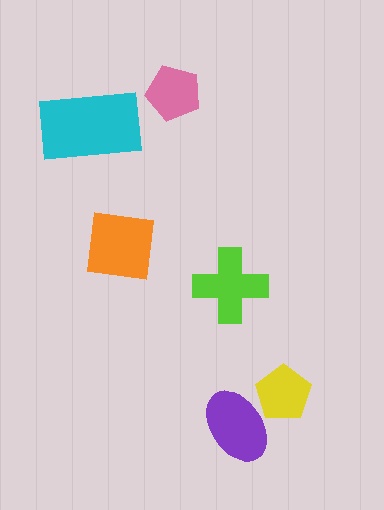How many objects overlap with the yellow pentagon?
1 object overlaps with the yellow pentagon.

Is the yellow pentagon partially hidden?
Yes, it is partially covered by another shape.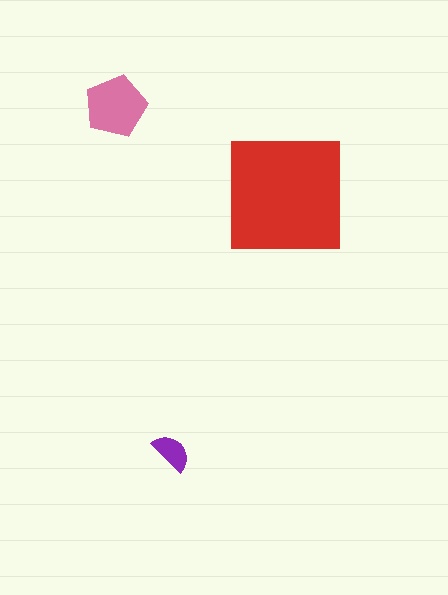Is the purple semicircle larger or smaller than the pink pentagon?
Smaller.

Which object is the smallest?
The purple semicircle.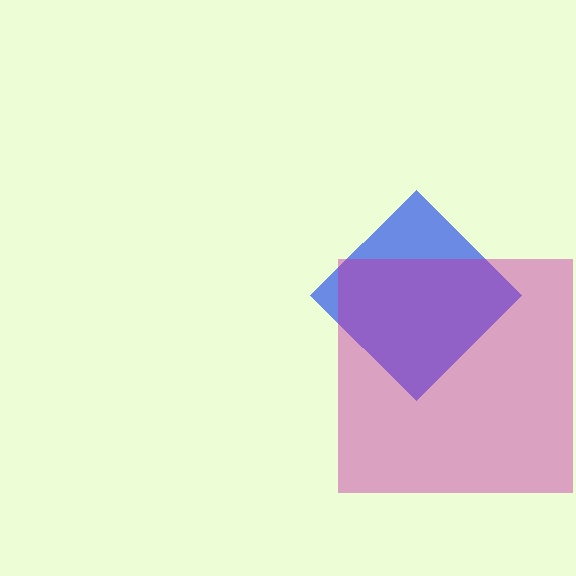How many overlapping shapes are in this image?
There are 2 overlapping shapes in the image.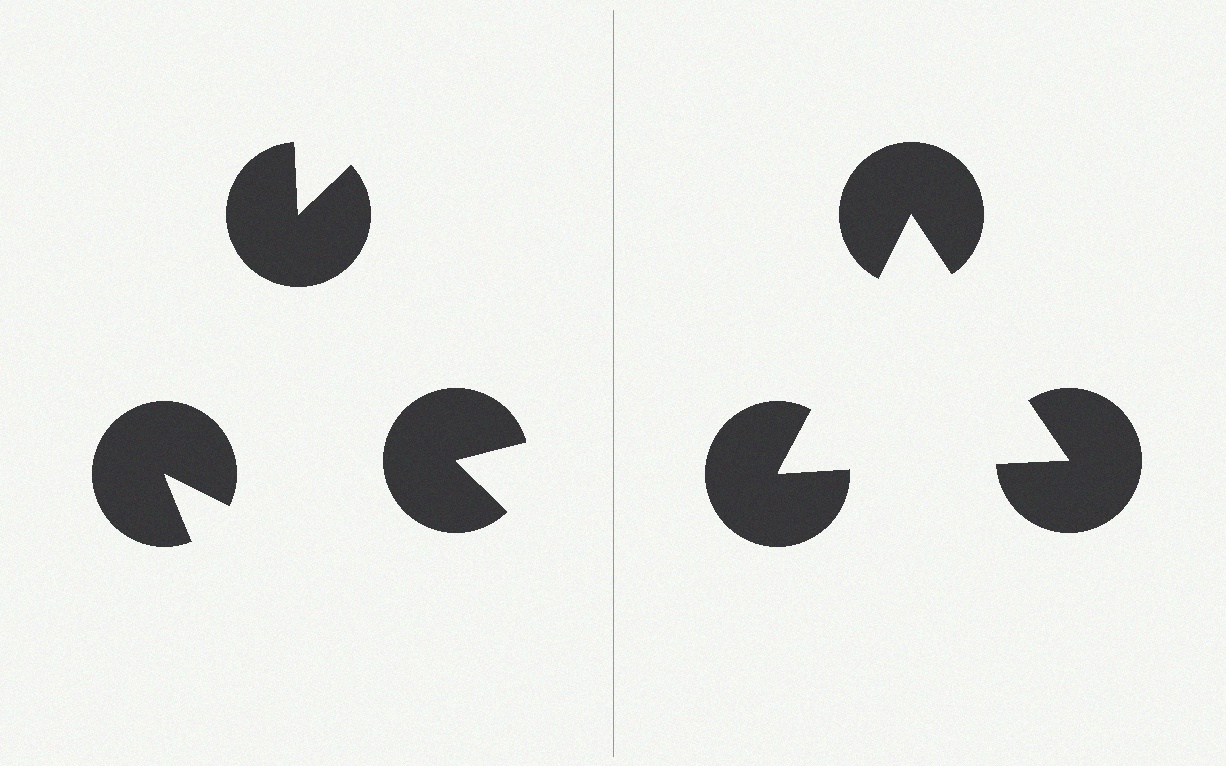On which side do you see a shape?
An illusory triangle appears on the right side. On the left side the wedge cuts are rotated, so no coherent shape forms.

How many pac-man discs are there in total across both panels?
6 — 3 on each side.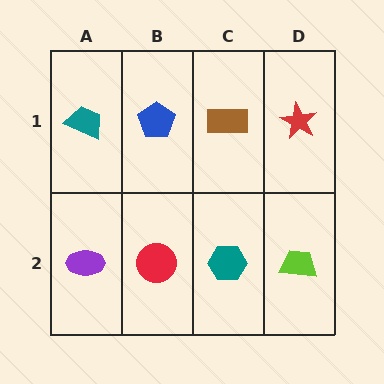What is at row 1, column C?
A brown rectangle.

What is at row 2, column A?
A purple ellipse.